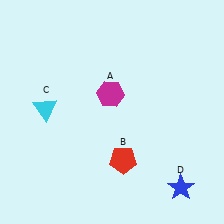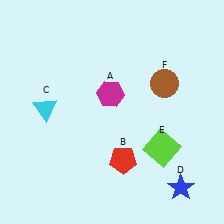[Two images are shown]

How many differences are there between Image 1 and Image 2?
There are 2 differences between the two images.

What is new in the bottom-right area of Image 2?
A lime square (E) was added in the bottom-right area of Image 2.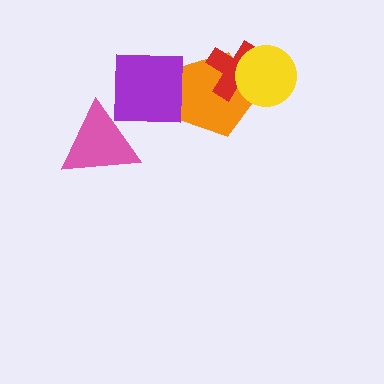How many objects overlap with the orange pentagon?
3 objects overlap with the orange pentagon.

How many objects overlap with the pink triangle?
0 objects overlap with the pink triangle.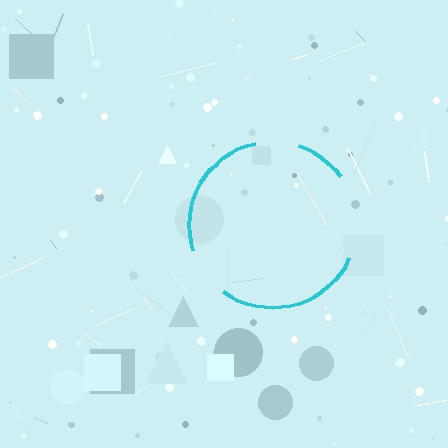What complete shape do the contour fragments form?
The contour fragments form a circle.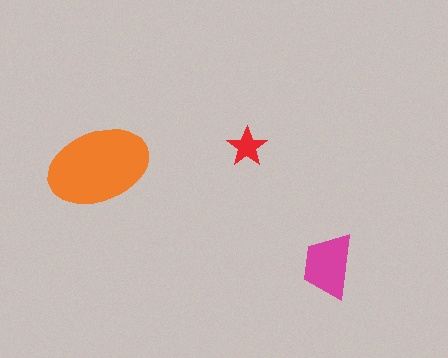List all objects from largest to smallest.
The orange ellipse, the magenta trapezoid, the red star.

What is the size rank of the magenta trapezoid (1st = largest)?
2nd.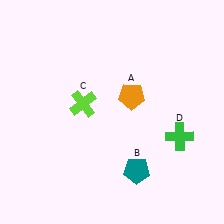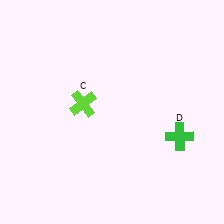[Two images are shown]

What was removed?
The orange pentagon (A), the teal pentagon (B) were removed in Image 2.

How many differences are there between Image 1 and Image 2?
There are 2 differences between the two images.